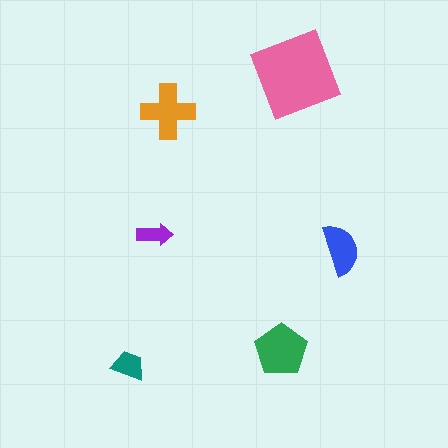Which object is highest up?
The pink square is topmost.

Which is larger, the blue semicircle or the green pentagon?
The green pentagon.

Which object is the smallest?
The purple arrow.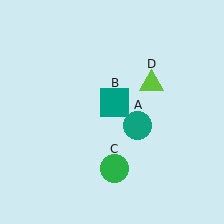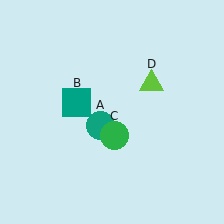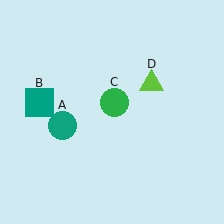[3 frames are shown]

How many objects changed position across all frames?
3 objects changed position: teal circle (object A), teal square (object B), green circle (object C).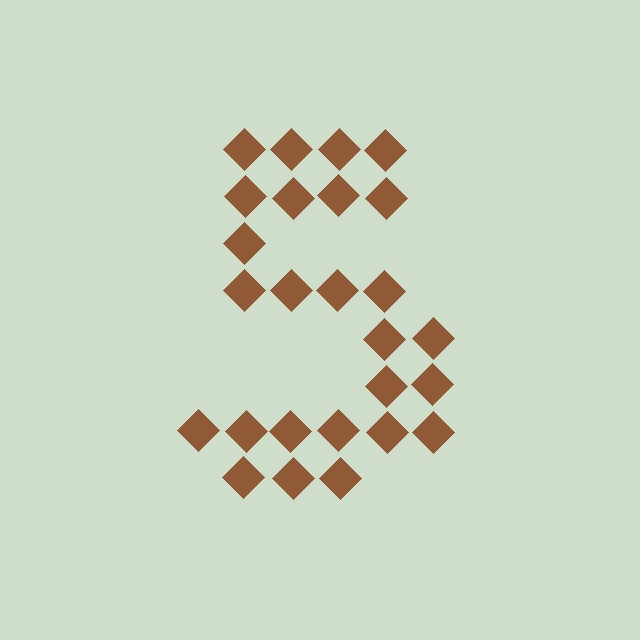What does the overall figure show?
The overall figure shows the digit 5.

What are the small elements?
The small elements are diamonds.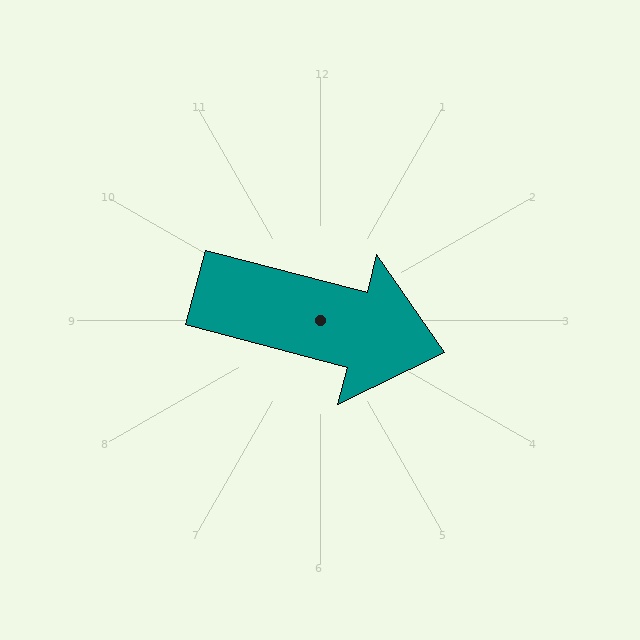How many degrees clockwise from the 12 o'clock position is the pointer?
Approximately 105 degrees.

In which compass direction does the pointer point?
East.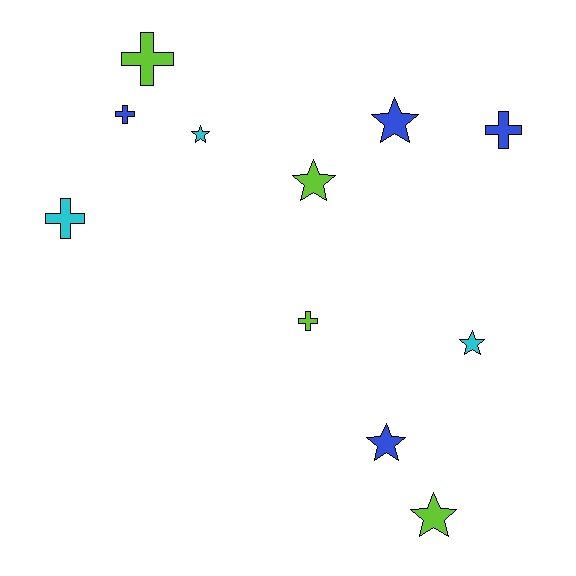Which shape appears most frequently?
Star, with 6 objects.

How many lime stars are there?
There are 2 lime stars.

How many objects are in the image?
There are 11 objects.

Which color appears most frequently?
Blue, with 4 objects.